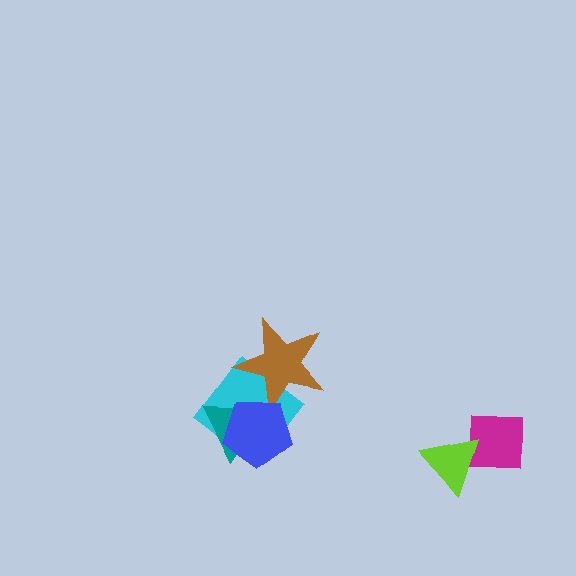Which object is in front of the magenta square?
The lime triangle is in front of the magenta square.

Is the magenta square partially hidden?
Yes, it is partially covered by another shape.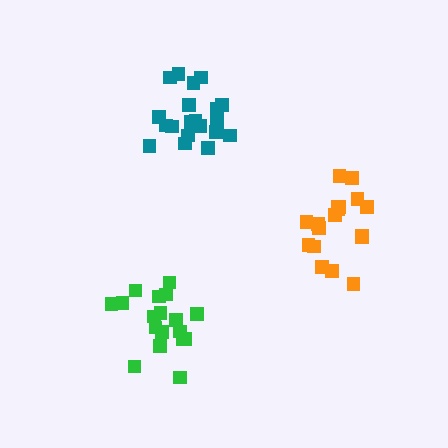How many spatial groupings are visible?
There are 3 spatial groupings.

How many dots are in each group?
Group 1: 18 dots, Group 2: 18 dots, Group 3: 21 dots (57 total).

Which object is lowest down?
The green cluster is bottommost.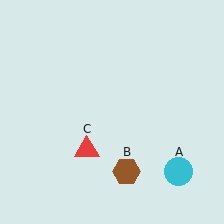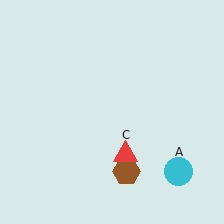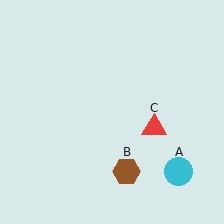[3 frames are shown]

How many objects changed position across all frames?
1 object changed position: red triangle (object C).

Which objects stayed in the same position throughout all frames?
Cyan circle (object A) and brown hexagon (object B) remained stationary.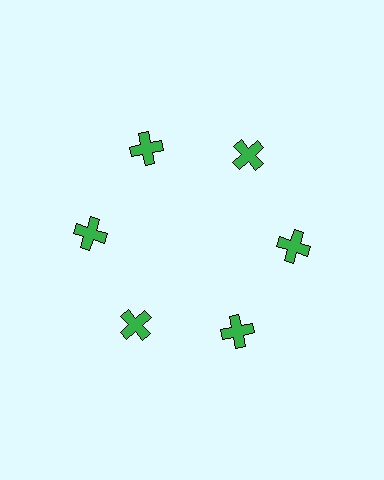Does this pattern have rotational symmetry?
Yes, this pattern has 6-fold rotational symmetry. It looks the same after rotating 60 degrees around the center.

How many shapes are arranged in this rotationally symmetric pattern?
There are 6 shapes, arranged in 6 groups of 1.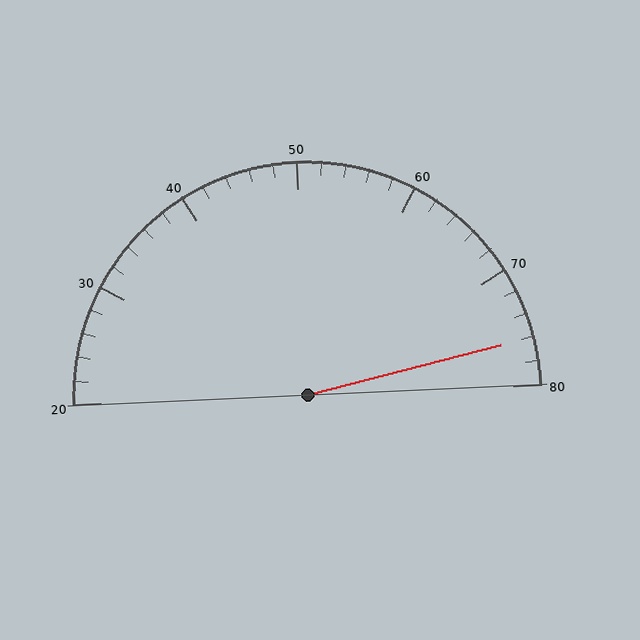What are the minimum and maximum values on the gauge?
The gauge ranges from 20 to 80.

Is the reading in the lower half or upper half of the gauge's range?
The reading is in the upper half of the range (20 to 80).